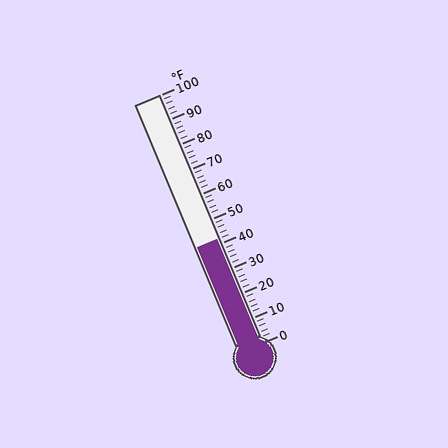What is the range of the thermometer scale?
The thermometer scale ranges from 0°F to 100°F.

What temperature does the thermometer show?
The thermometer shows approximately 42°F.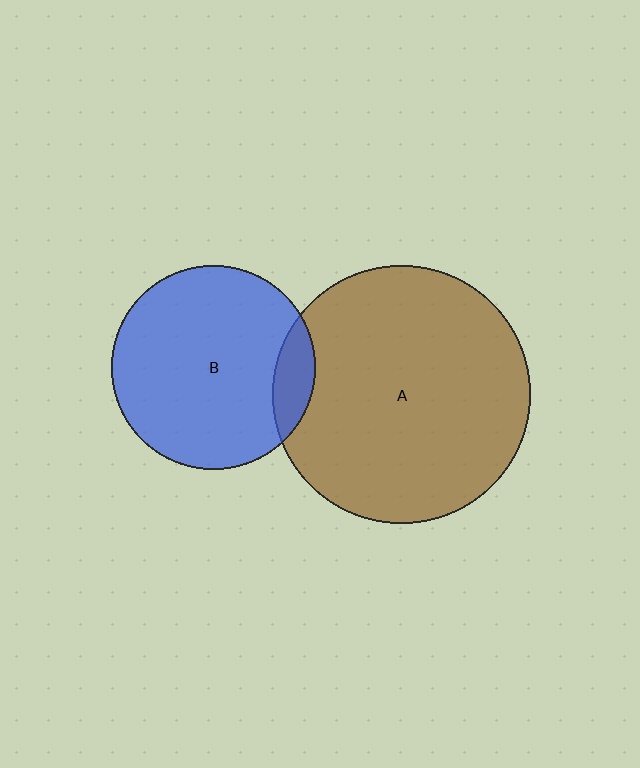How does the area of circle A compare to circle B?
Approximately 1.6 times.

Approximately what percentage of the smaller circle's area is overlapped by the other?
Approximately 10%.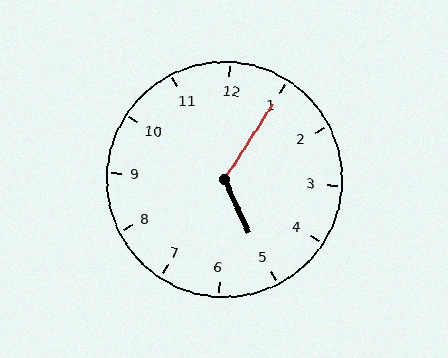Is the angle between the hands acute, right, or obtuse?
It is obtuse.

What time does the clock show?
5:05.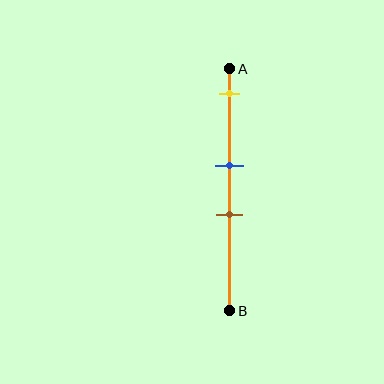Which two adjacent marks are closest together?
The blue and brown marks are the closest adjacent pair.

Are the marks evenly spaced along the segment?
No, the marks are not evenly spaced.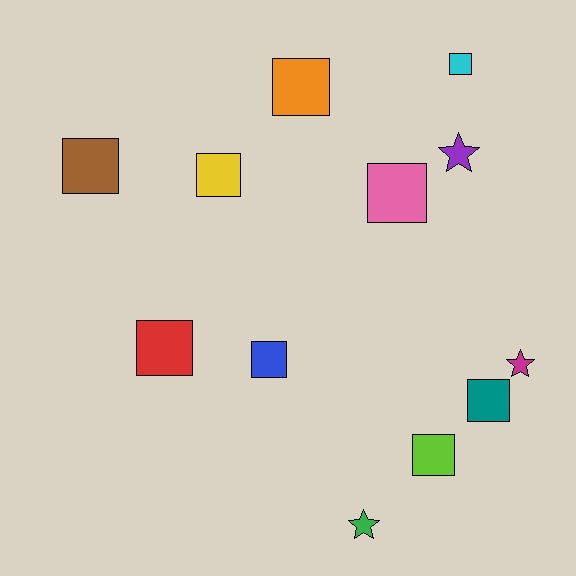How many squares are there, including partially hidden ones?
There are 9 squares.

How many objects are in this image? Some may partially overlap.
There are 12 objects.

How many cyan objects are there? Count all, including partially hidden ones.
There is 1 cyan object.